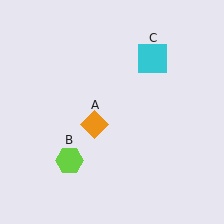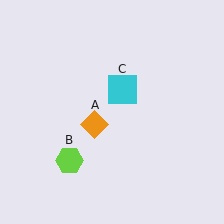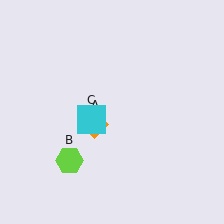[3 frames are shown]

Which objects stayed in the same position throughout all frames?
Orange diamond (object A) and lime hexagon (object B) remained stationary.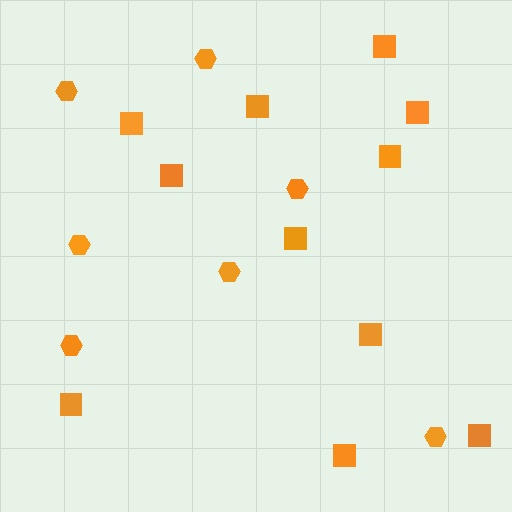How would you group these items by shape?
There are 2 groups: one group of hexagons (7) and one group of squares (11).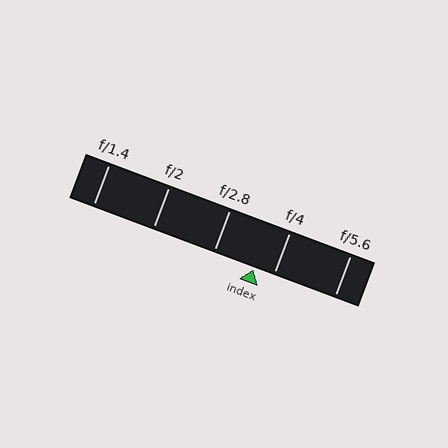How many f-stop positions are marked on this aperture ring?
There are 5 f-stop positions marked.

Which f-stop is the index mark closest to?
The index mark is closest to f/4.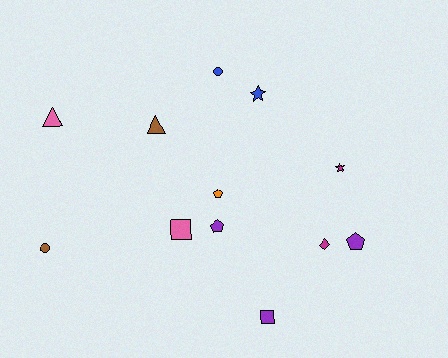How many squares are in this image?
There are 2 squares.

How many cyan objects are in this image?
There are no cyan objects.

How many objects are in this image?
There are 12 objects.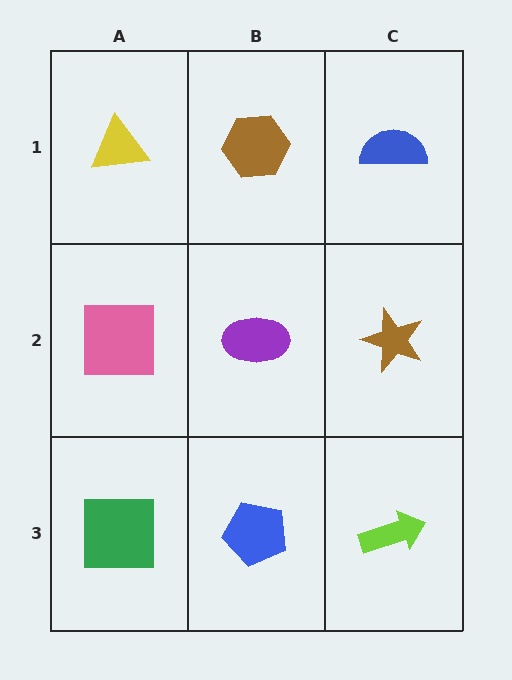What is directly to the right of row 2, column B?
A brown star.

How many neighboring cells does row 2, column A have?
3.